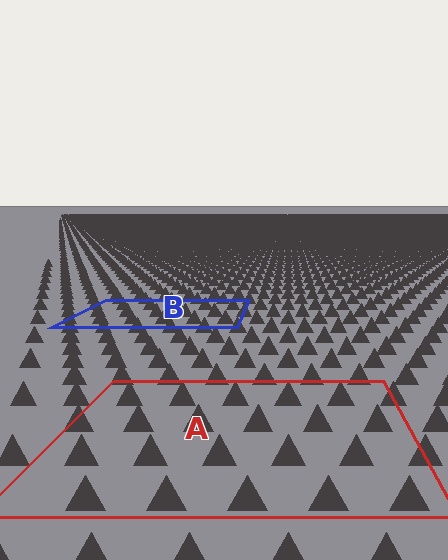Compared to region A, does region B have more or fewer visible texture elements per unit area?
Region B has more texture elements per unit area — they are packed more densely because it is farther away.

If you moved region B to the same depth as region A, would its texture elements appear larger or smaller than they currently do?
They would appear larger. At a closer depth, the same texture elements are projected at a bigger on-screen size.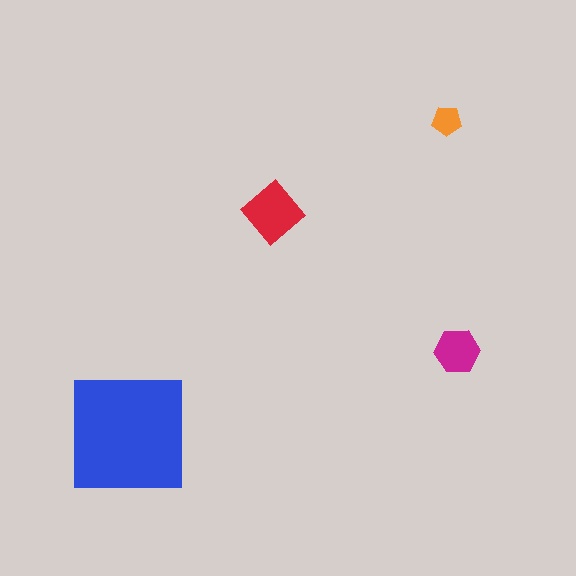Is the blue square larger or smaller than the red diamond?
Larger.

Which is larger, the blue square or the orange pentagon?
The blue square.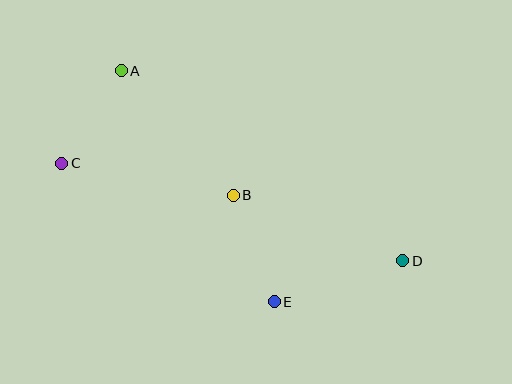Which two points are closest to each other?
Points A and C are closest to each other.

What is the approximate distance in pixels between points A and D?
The distance between A and D is approximately 340 pixels.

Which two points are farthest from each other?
Points C and D are farthest from each other.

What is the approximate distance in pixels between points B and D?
The distance between B and D is approximately 182 pixels.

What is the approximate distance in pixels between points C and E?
The distance between C and E is approximately 254 pixels.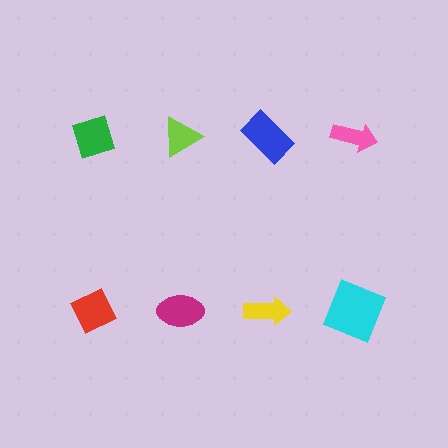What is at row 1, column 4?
A pink arrow.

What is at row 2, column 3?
A yellow arrow.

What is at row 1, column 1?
A green diamond.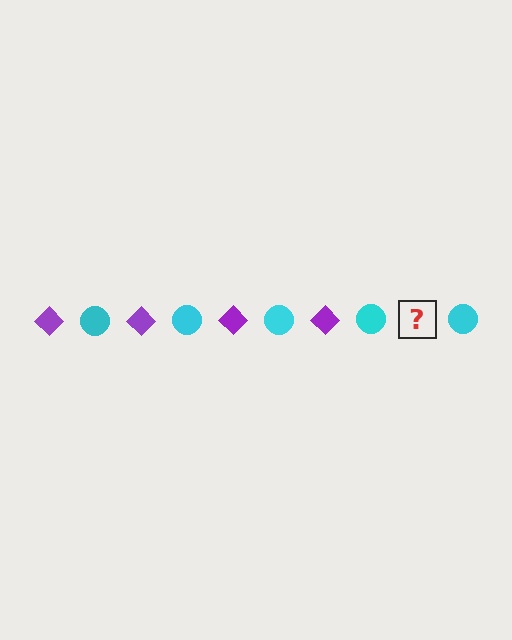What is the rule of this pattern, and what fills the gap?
The rule is that the pattern alternates between purple diamond and cyan circle. The gap should be filled with a purple diamond.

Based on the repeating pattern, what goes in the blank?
The blank should be a purple diamond.